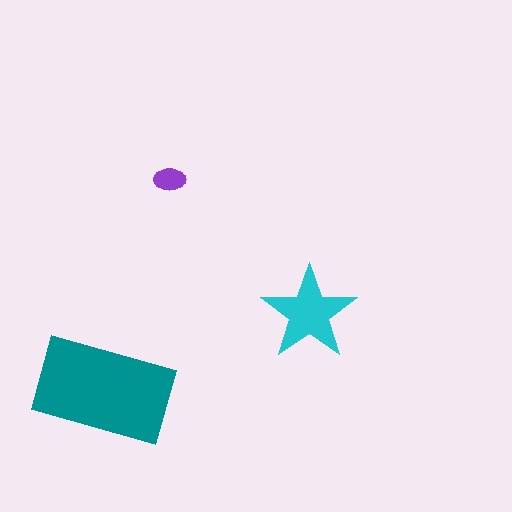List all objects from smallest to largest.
The purple ellipse, the cyan star, the teal rectangle.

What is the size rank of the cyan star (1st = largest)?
2nd.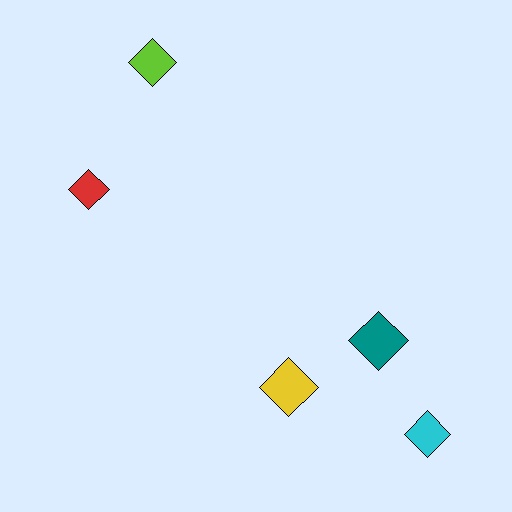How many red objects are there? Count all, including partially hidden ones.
There is 1 red object.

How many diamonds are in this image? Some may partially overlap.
There are 5 diamonds.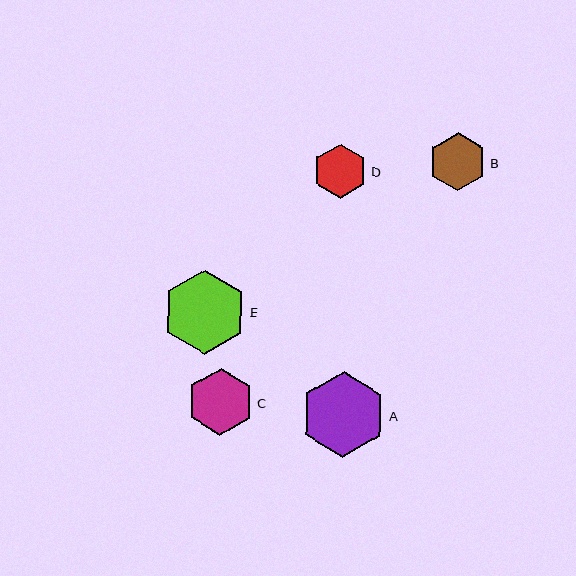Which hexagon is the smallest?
Hexagon D is the smallest with a size of approximately 54 pixels.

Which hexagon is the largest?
Hexagon A is the largest with a size of approximately 86 pixels.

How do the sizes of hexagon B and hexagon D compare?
Hexagon B and hexagon D are approximately the same size.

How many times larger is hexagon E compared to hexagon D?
Hexagon E is approximately 1.6 times the size of hexagon D.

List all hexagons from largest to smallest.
From largest to smallest: A, E, C, B, D.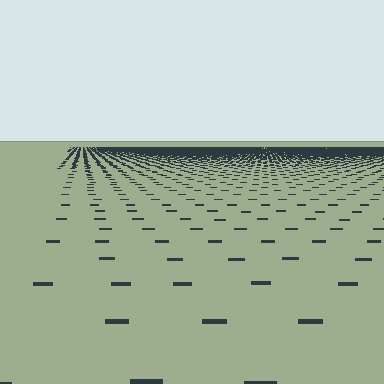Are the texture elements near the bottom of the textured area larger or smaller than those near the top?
Larger. Near the bottom, elements are closer to the viewer and appear at a bigger on-screen size.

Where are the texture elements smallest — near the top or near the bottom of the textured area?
Near the top.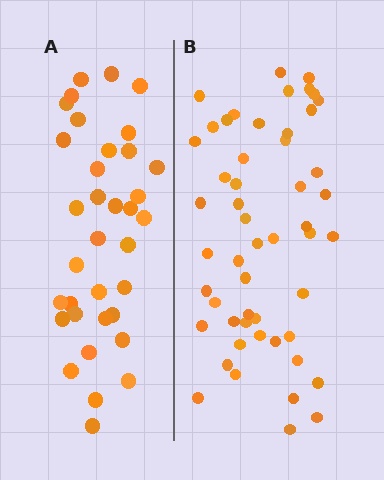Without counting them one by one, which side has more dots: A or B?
Region B (the right region) has more dots.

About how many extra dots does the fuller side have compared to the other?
Region B has approximately 15 more dots than region A.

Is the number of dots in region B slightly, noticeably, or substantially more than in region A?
Region B has substantially more. The ratio is roughly 1.5 to 1.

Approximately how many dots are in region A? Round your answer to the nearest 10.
About 40 dots. (The exact count is 35, which rounds to 40.)